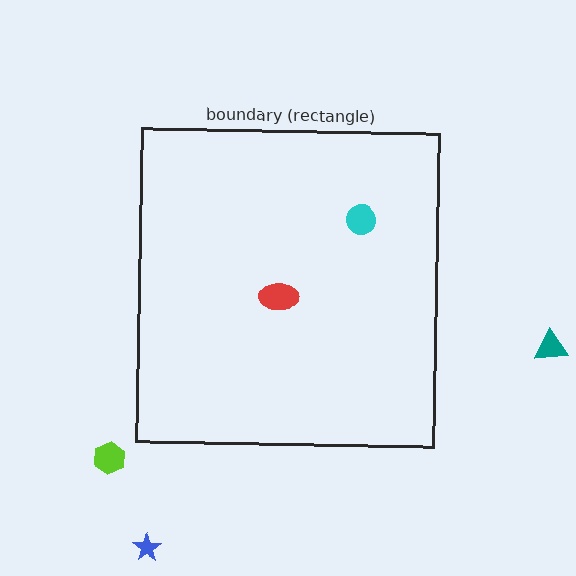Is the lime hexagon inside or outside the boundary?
Outside.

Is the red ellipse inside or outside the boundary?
Inside.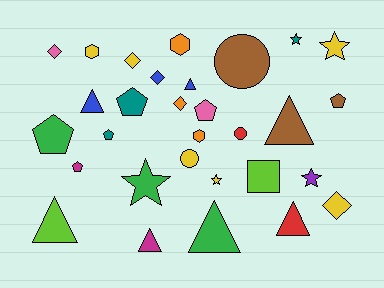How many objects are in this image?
There are 30 objects.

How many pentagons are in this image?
There are 6 pentagons.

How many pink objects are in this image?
There are 2 pink objects.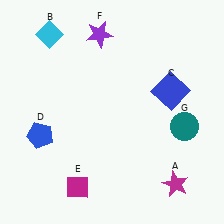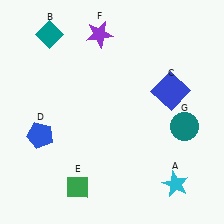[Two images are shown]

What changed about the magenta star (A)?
In Image 1, A is magenta. In Image 2, it changed to cyan.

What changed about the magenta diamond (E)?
In Image 1, E is magenta. In Image 2, it changed to green.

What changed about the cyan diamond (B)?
In Image 1, B is cyan. In Image 2, it changed to teal.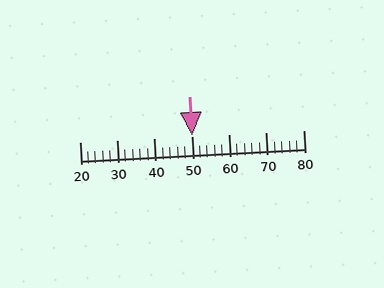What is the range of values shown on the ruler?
The ruler shows values from 20 to 80.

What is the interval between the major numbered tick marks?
The major tick marks are spaced 10 units apart.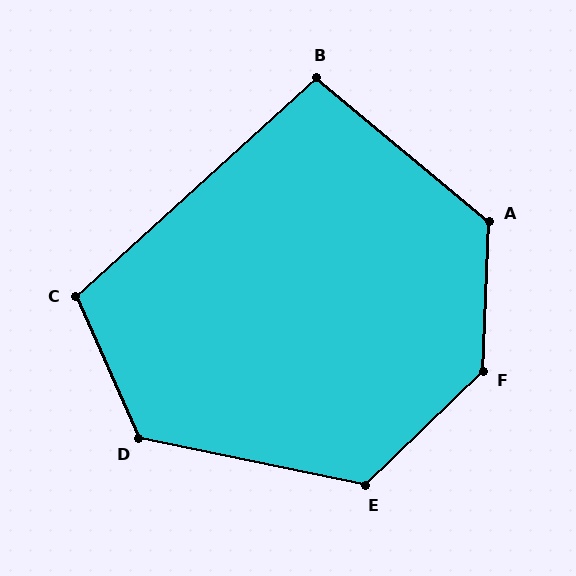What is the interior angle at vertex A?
Approximately 127 degrees (obtuse).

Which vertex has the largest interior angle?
F, at approximately 137 degrees.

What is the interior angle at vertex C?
Approximately 108 degrees (obtuse).